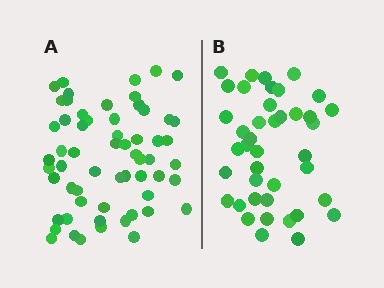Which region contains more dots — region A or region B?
Region A (the left region) has more dots.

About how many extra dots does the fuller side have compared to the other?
Region A has approximately 20 more dots than region B.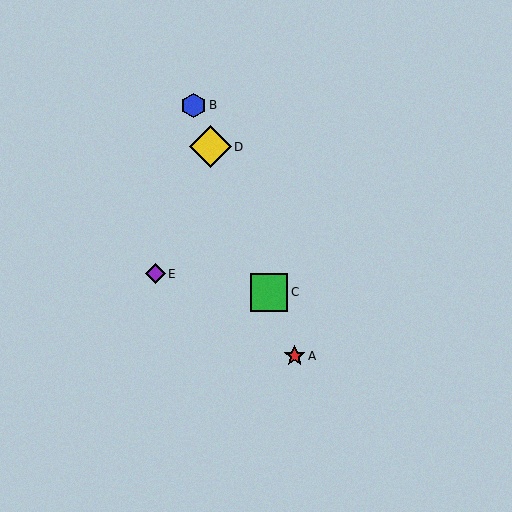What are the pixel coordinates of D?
Object D is at (210, 147).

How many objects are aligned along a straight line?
4 objects (A, B, C, D) are aligned along a straight line.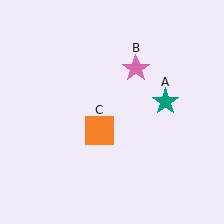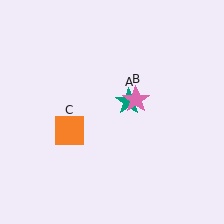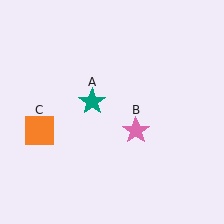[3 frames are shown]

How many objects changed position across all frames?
3 objects changed position: teal star (object A), pink star (object B), orange square (object C).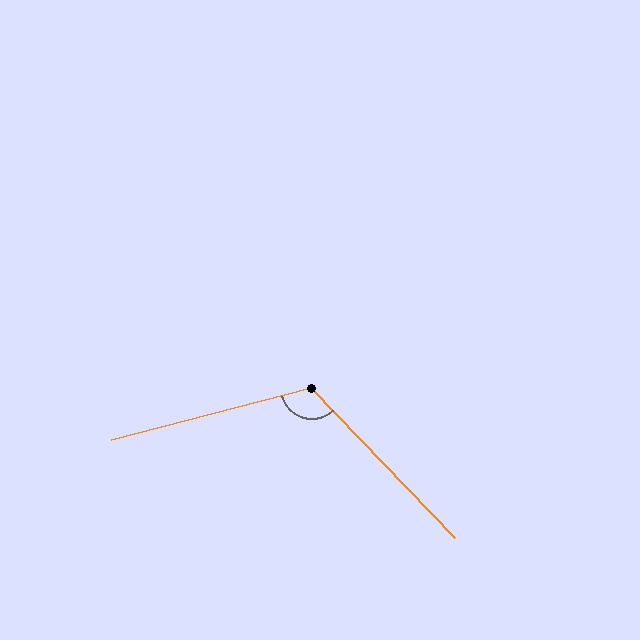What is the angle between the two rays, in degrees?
Approximately 119 degrees.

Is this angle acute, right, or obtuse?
It is obtuse.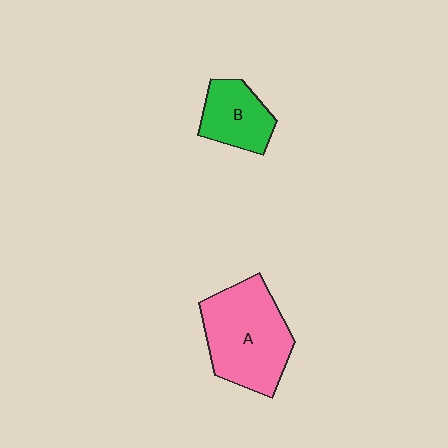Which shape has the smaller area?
Shape B (green).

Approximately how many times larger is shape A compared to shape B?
Approximately 1.9 times.